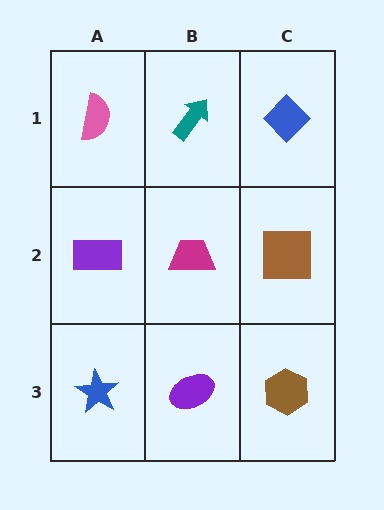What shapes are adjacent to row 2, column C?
A blue diamond (row 1, column C), a brown hexagon (row 3, column C), a magenta trapezoid (row 2, column B).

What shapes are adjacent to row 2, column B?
A teal arrow (row 1, column B), a purple ellipse (row 3, column B), a purple rectangle (row 2, column A), a brown square (row 2, column C).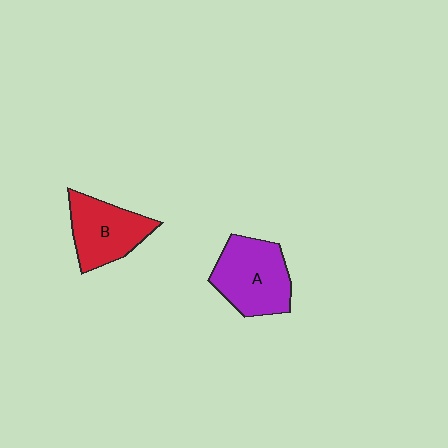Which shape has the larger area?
Shape A (purple).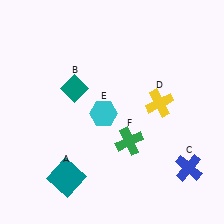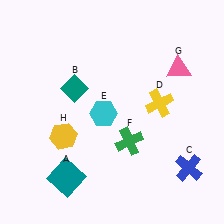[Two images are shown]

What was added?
A pink triangle (G), a yellow hexagon (H) were added in Image 2.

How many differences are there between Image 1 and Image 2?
There are 2 differences between the two images.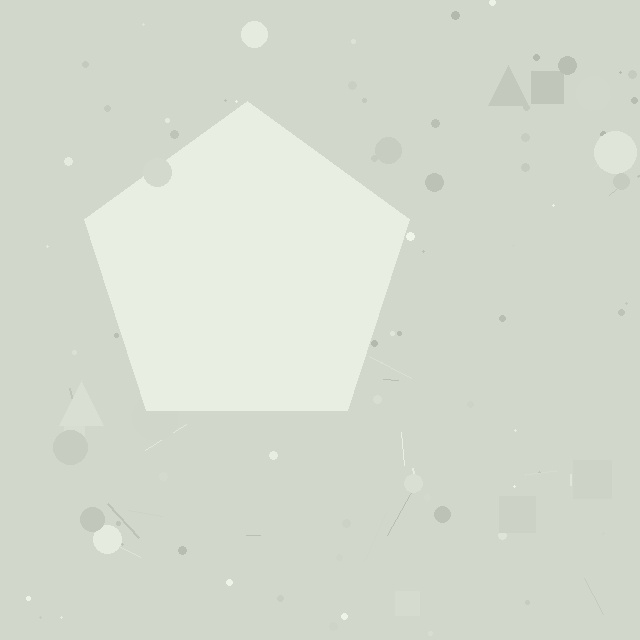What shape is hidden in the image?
A pentagon is hidden in the image.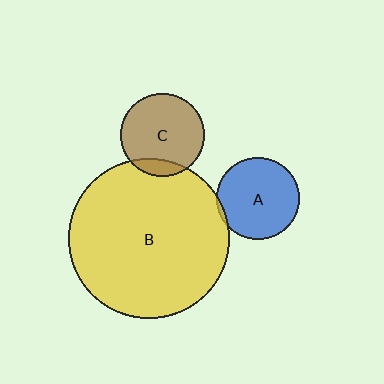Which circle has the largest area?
Circle B (yellow).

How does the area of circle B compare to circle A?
Approximately 3.8 times.